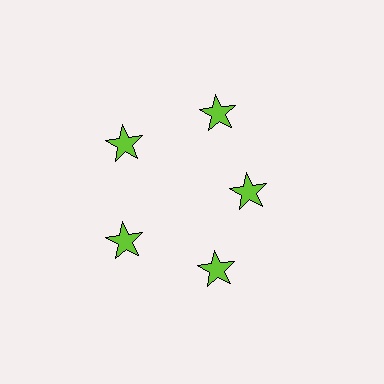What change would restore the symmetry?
The symmetry would be restored by moving it outward, back onto the ring so that all 5 stars sit at equal angles and equal distance from the center.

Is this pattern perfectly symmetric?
No. The 5 lime stars are arranged in a ring, but one element near the 3 o'clock position is pulled inward toward the center, breaking the 5-fold rotational symmetry.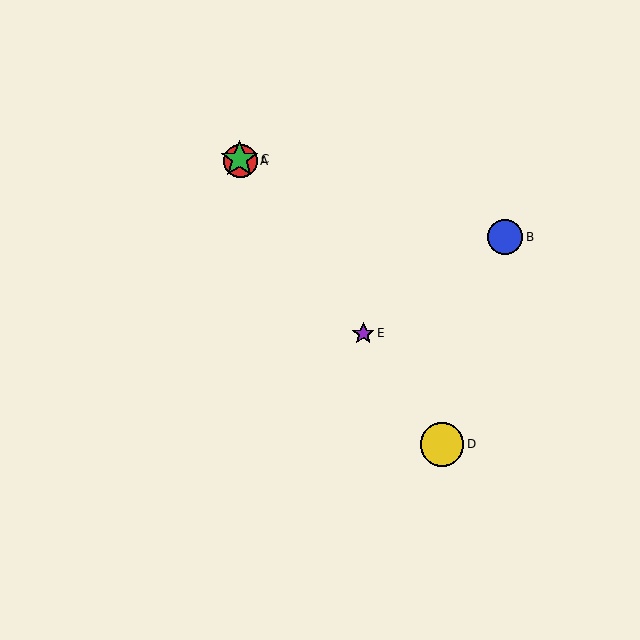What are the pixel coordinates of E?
Object E is at (363, 334).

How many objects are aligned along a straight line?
4 objects (A, C, D, E) are aligned along a straight line.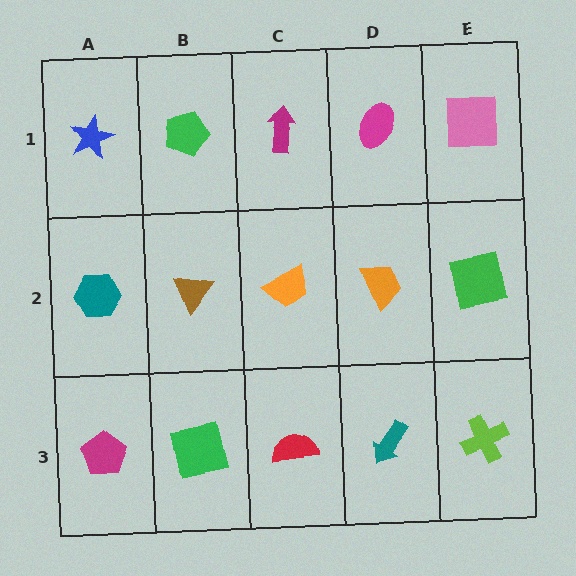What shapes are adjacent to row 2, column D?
A magenta ellipse (row 1, column D), a teal arrow (row 3, column D), an orange trapezoid (row 2, column C), a green square (row 2, column E).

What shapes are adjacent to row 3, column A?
A teal hexagon (row 2, column A), a green square (row 3, column B).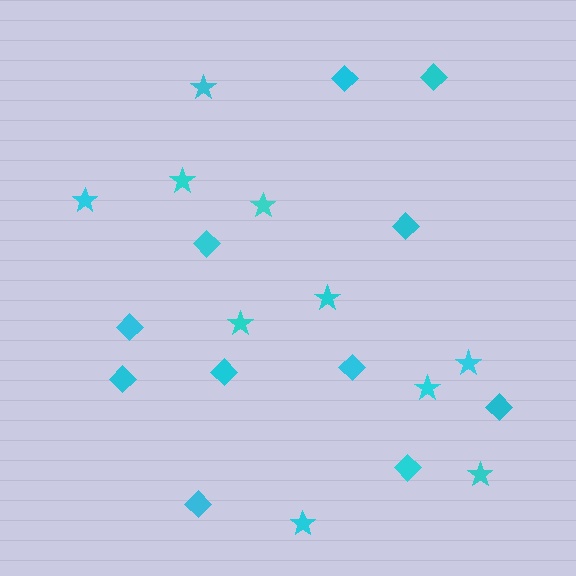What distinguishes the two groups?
There are 2 groups: one group of diamonds (11) and one group of stars (10).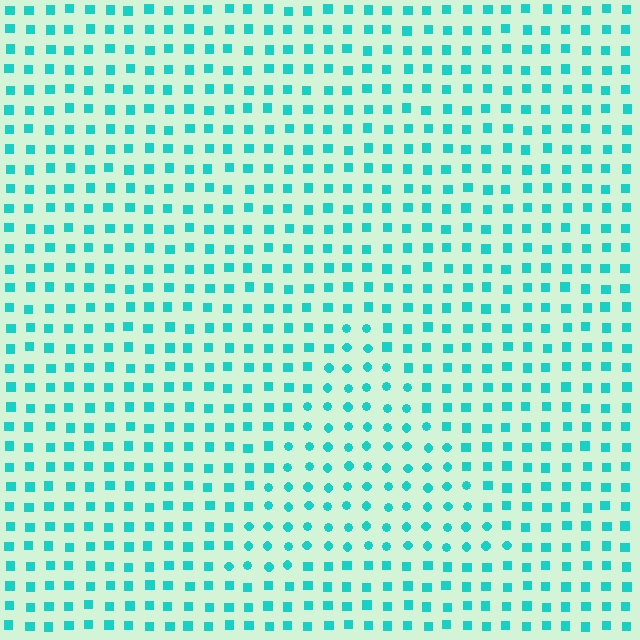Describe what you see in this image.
The image is filled with small cyan elements arranged in a uniform grid. A triangle-shaped region contains circles, while the surrounding area contains squares. The boundary is defined purely by the change in element shape.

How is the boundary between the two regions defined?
The boundary is defined by a change in element shape: circles inside vs. squares outside. All elements share the same color and spacing.